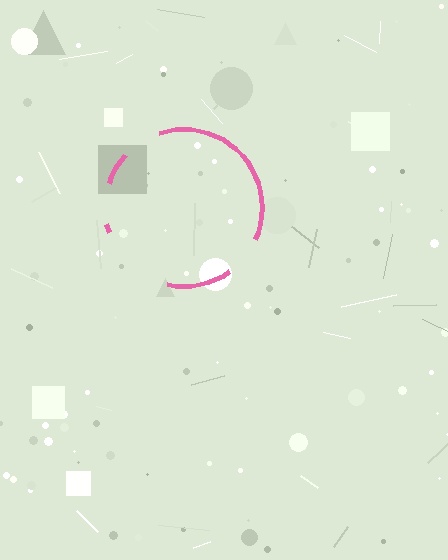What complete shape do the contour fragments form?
The contour fragments form a circle.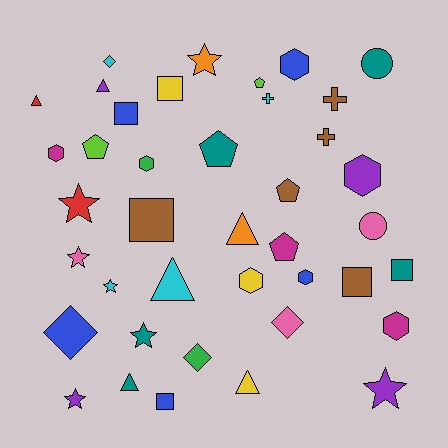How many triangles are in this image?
There are 6 triangles.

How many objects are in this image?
There are 40 objects.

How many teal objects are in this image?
There are 5 teal objects.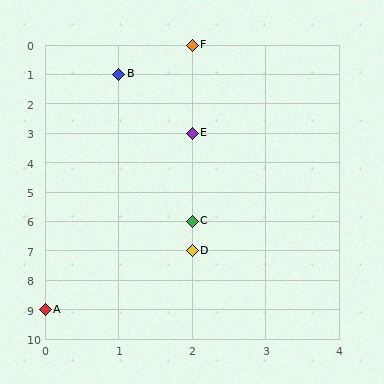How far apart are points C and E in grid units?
Points C and E are 3 rows apart.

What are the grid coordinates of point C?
Point C is at grid coordinates (2, 6).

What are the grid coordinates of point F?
Point F is at grid coordinates (2, 0).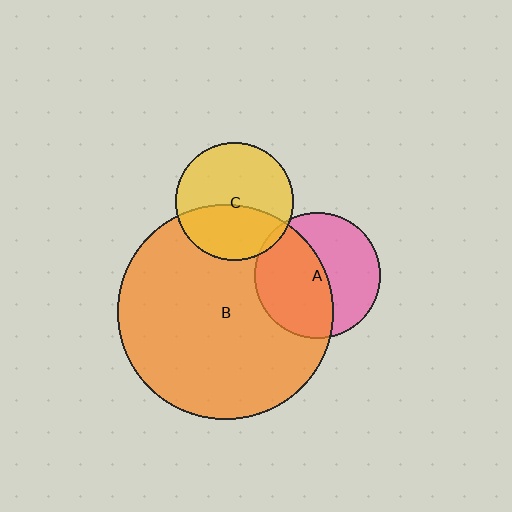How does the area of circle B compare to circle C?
Approximately 3.4 times.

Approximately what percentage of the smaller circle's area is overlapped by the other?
Approximately 5%.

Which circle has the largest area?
Circle B (orange).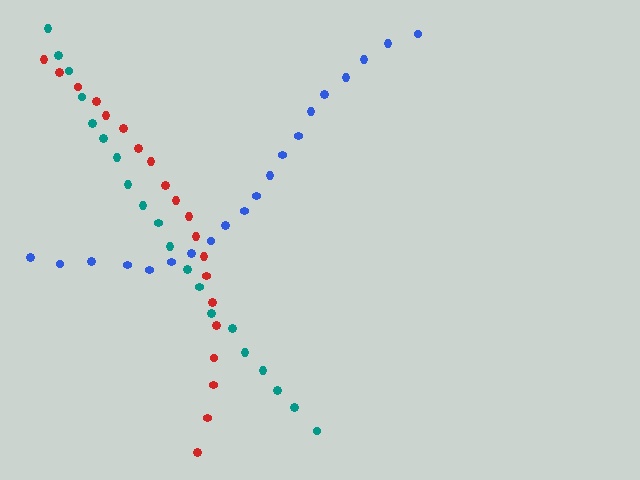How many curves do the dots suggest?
There are 3 distinct paths.